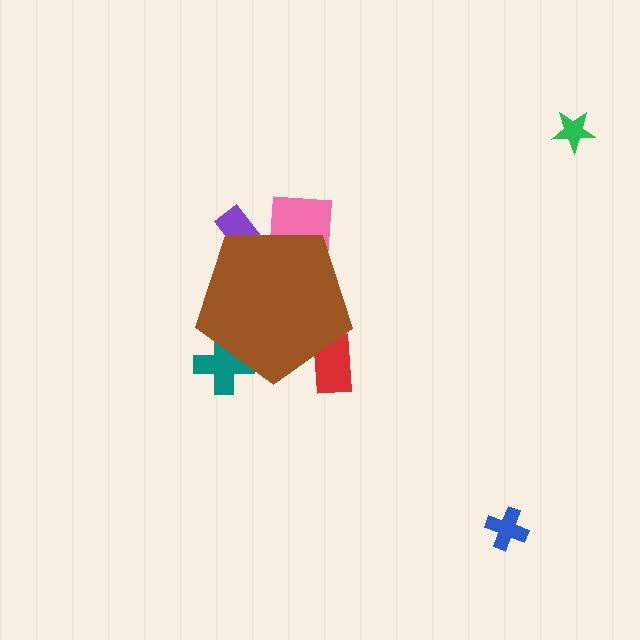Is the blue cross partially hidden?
No, the blue cross is fully visible.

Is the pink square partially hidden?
Yes, the pink square is partially hidden behind the brown pentagon.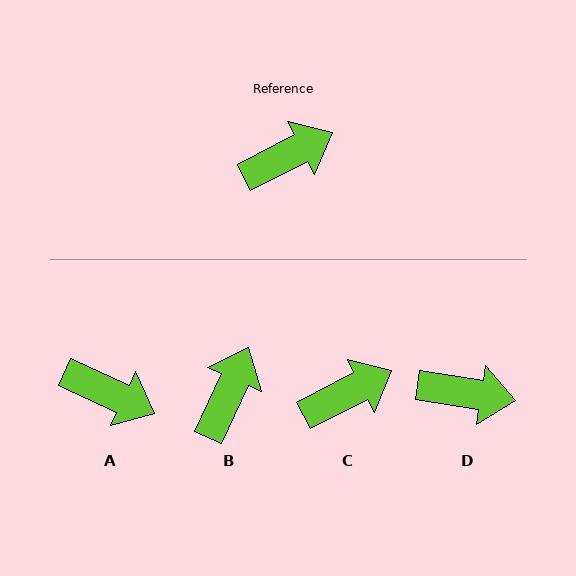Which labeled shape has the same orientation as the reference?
C.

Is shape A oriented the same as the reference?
No, it is off by about 52 degrees.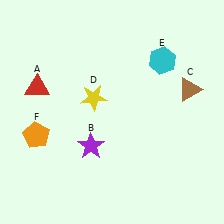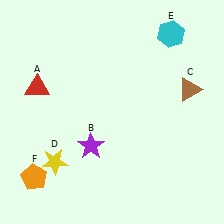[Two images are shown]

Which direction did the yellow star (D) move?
The yellow star (D) moved down.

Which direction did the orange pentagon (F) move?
The orange pentagon (F) moved down.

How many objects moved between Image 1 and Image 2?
3 objects moved between the two images.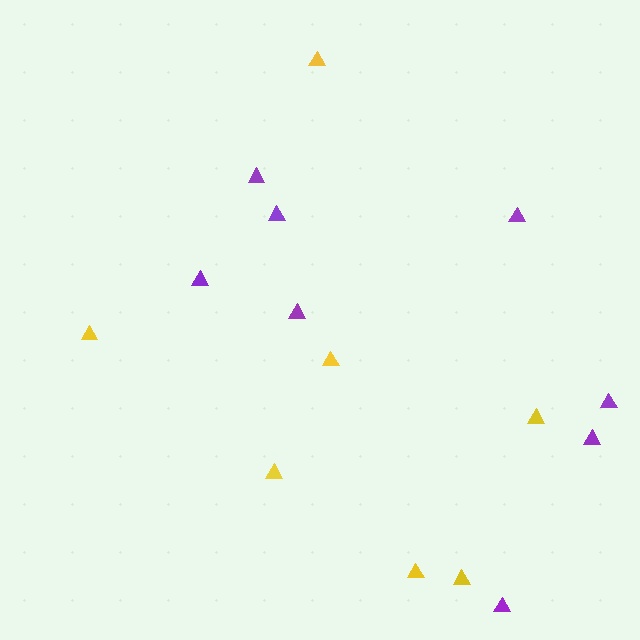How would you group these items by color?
There are 2 groups: one group of yellow triangles (7) and one group of purple triangles (8).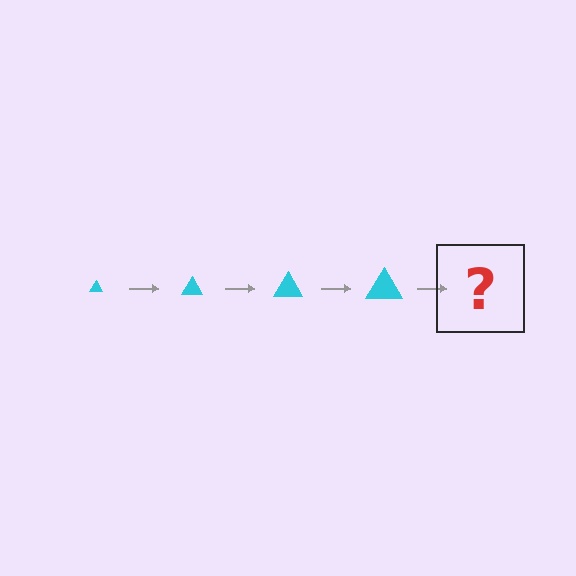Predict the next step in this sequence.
The next step is a cyan triangle, larger than the previous one.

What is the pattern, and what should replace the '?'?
The pattern is that the triangle gets progressively larger each step. The '?' should be a cyan triangle, larger than the previous one.